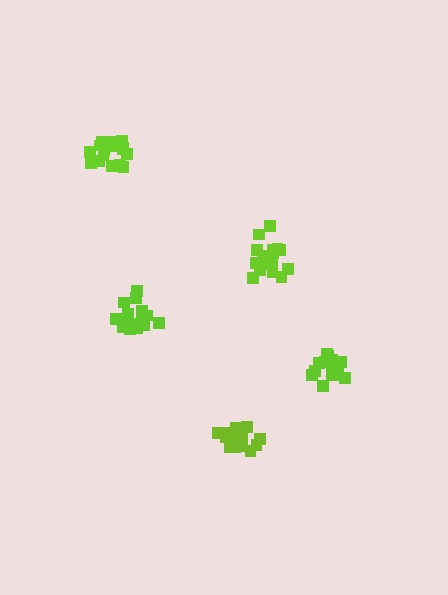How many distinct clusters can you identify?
There are 5 distinct clusters.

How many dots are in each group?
Group 1: 21 dots, Group 2: 18 dots, Group 3: 16 dots, Group 4: 18 dots, Group 5: 16 dots (89 total).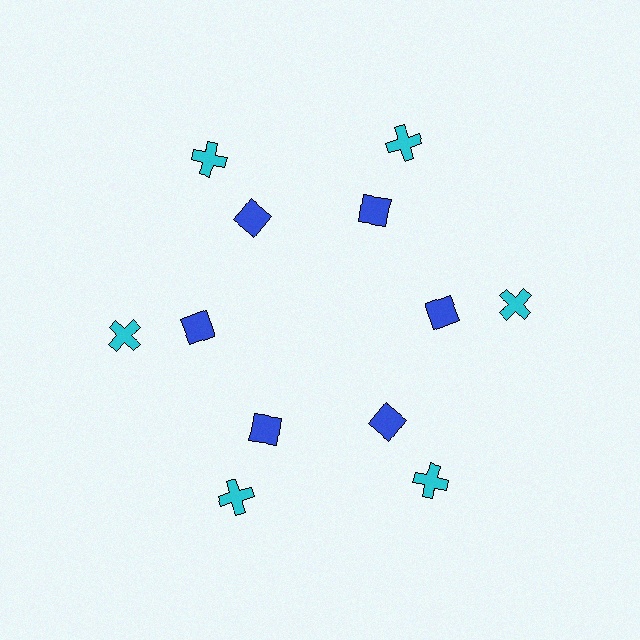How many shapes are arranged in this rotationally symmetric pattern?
There are 12 shapes, arranged in 6 groups of 2.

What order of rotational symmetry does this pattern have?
This pattern has 6-fold rotational symmetry.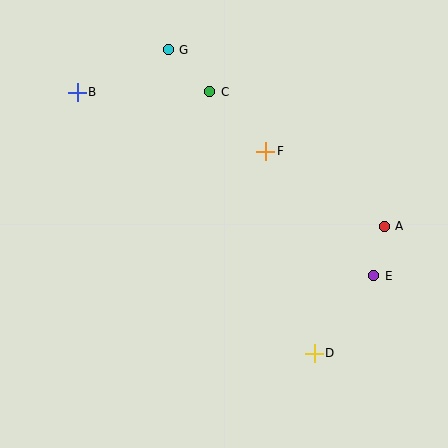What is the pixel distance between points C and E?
The distance between C and E is 246 pixels.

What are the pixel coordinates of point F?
Point F is at (266, 151).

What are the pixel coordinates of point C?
Point C is at (210, 92).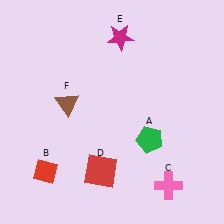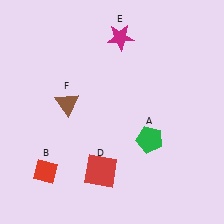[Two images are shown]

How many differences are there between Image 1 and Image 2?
There is 1 difference between the two images.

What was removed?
The pink cross (C) was removed in Image 2.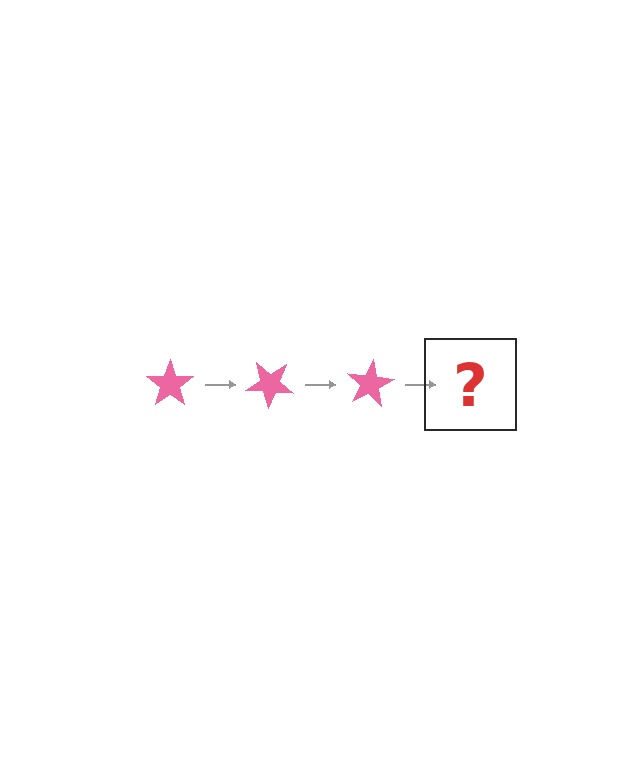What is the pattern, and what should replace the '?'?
The pattern is that the star rotates 40 degrees each step. The '?' should be a pink star rotated 120 degrees.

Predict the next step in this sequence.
The next step is a pink star rotated 120 degrees.